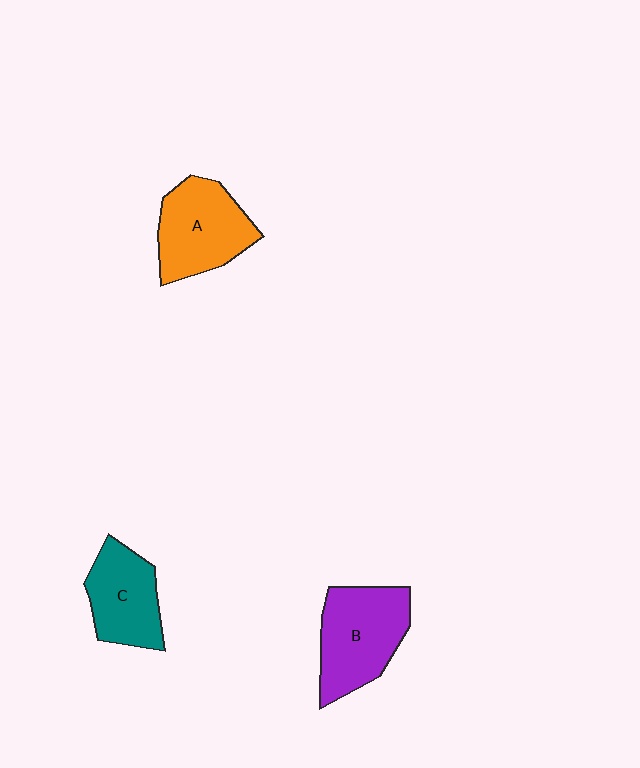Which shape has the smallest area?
Shape C (teal).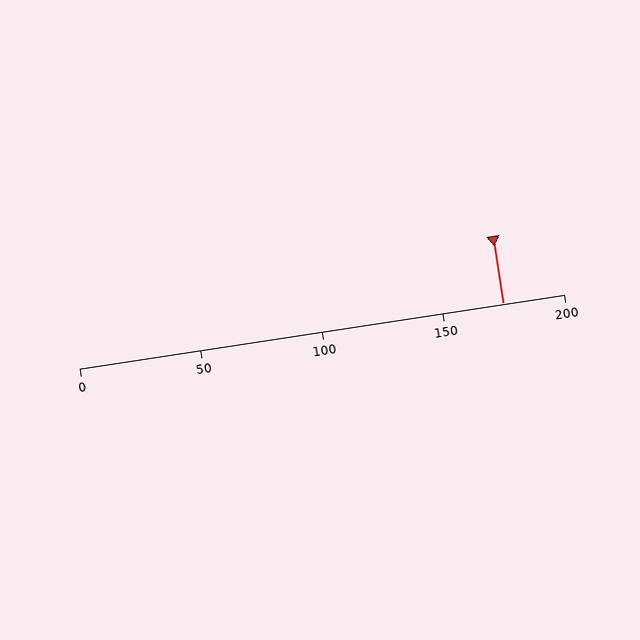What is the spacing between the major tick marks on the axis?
The major ticks are spaced 50 apart.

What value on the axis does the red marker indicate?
The marker indicates approximately 175.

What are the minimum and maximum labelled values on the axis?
The axis runs from 0 to 200.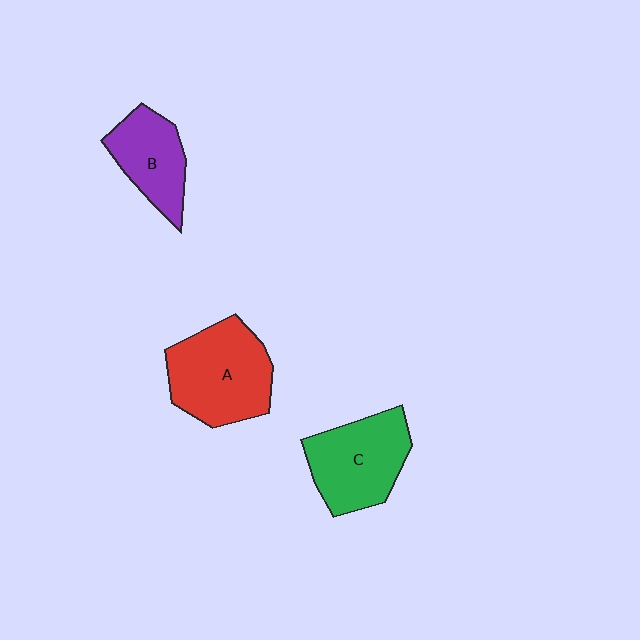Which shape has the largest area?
Shape A (red).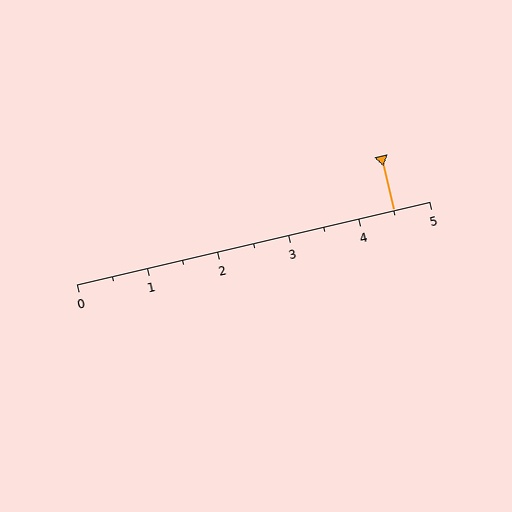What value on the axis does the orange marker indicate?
The marker indicates approximately 4.5.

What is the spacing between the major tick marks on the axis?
The major ticks are spaced 1 apart.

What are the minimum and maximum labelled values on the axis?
The axis runs from 0 to 5.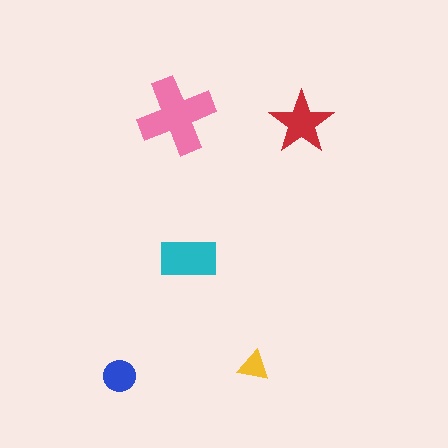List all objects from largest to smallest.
The pink cross, the cyan rectangle, the red star, the blue circle, the yellow triangle.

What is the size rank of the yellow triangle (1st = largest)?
5th.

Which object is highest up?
The pink cross is topmost.